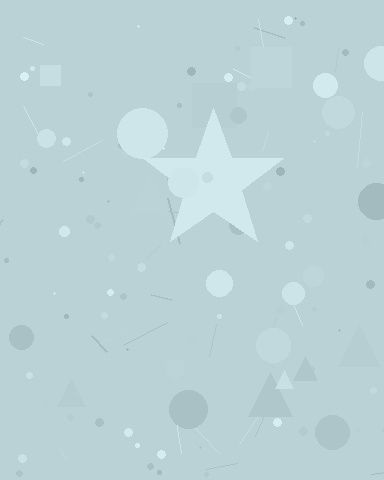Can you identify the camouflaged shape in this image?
The camouflaged shape is a star.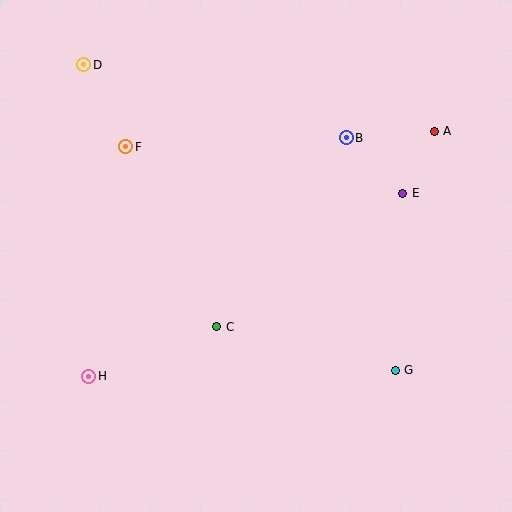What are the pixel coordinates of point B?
Point B is at (346, 138).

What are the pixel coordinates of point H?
Point H is at (89, 376).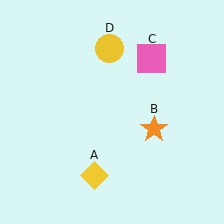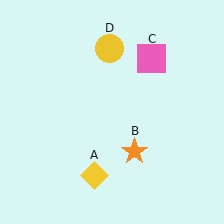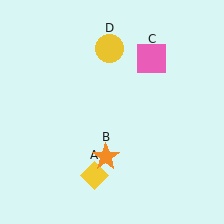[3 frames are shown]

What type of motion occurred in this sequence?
The orange star (object B) rotated clockwise around the center of the scene.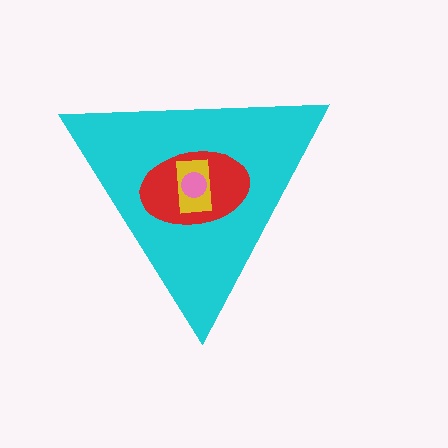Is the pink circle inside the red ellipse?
Yes.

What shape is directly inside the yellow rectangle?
The pink circle.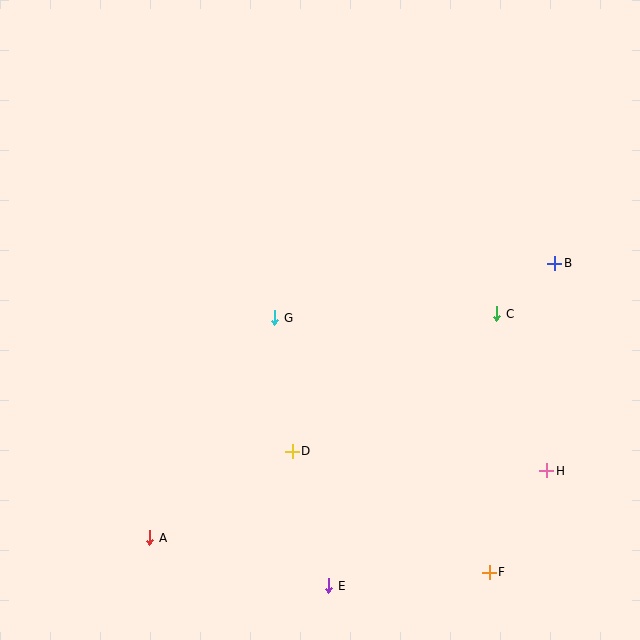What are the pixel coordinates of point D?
Point D is at (292, 451).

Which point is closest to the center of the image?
Point G at (275, 318) is closest to the center.